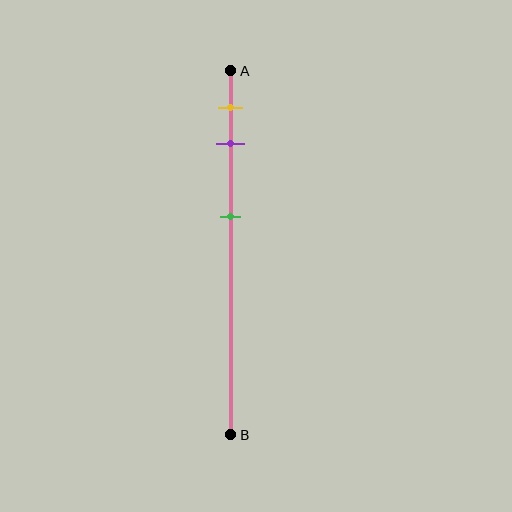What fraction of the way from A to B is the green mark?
The green mark is approximately 40% (0.4) of the way from A to B.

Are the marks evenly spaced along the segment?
No, the marks are not evenly spaced.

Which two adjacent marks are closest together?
The yellow and purple marks are the closest adjacent pair.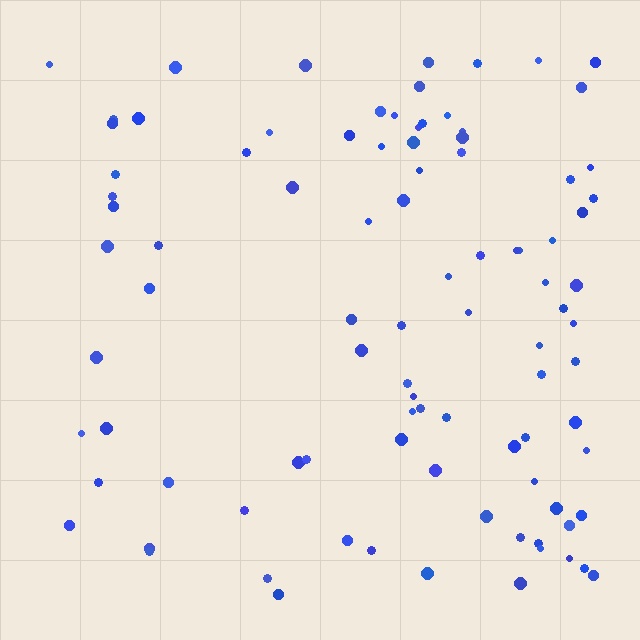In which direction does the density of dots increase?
From left to right, with the right side densest.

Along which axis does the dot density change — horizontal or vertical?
Horizontal.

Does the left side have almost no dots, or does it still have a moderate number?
Still a moderate number, just noticeably fewer than the right.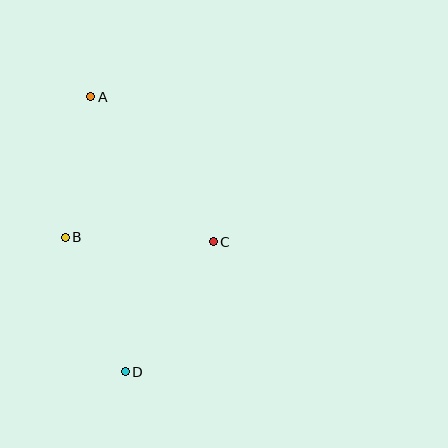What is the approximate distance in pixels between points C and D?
The distance between C and D is approximately 157 pixels.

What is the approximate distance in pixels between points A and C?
The distance between A and C is approximately 190 pixels.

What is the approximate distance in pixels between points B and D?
The distance between B and D is approximately 147 pixels.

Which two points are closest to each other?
Points A and B are closest to each other.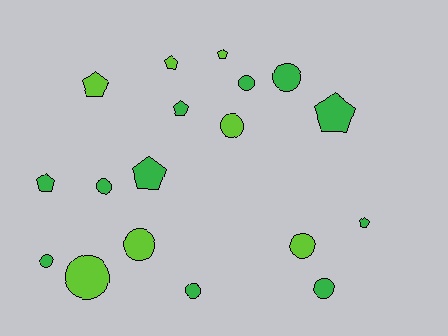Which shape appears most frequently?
Circle, with 10 objects.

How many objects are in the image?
There are 18 objects.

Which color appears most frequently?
Green, with 11 objects.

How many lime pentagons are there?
There are 3 lime pentagons.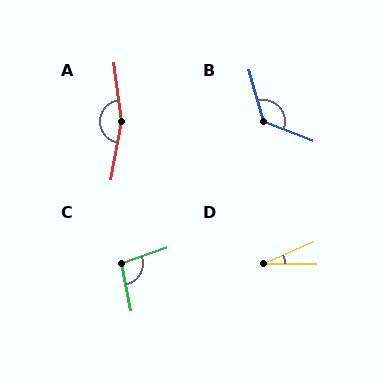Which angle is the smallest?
D, at approximately 24 degrees.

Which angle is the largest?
A, at approximately 162 degrees.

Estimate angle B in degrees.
Approximately 127 degrees.